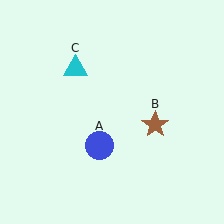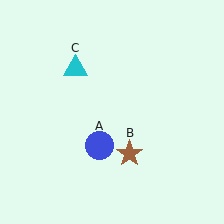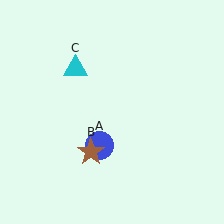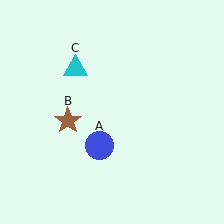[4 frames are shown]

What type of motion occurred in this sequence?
The brown star (object B) rotated clockwise around the center of the scene.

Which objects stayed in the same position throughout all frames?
Blue circle (object A) and cyan triangle (object C) remained stationary.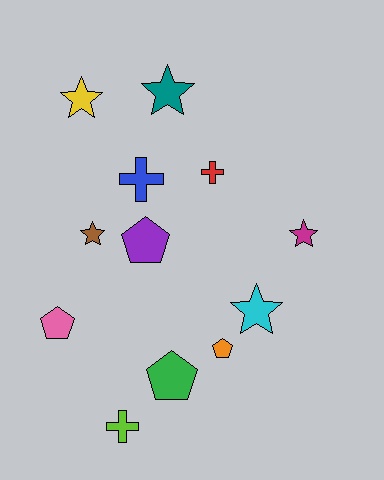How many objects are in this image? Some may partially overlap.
There are 12 objects.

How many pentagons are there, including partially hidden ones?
There are 4 pentagons.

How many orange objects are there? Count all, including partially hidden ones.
There is 1 orange object.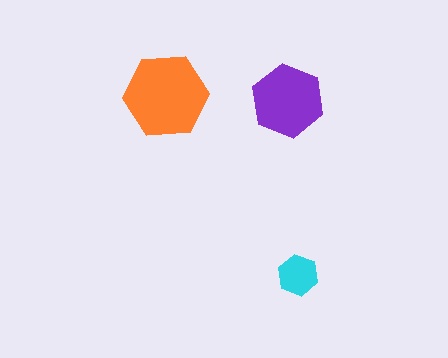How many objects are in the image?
There are 3 objects in the image.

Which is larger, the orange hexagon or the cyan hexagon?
The orange one.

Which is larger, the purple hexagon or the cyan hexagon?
The purple one.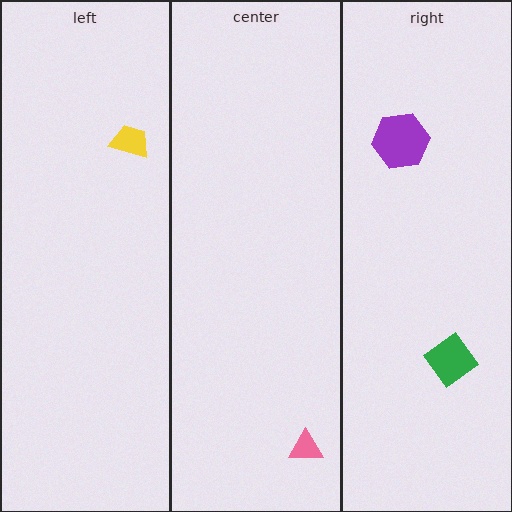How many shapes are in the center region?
1.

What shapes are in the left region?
The yellow trapezoid.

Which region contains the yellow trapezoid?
The left region.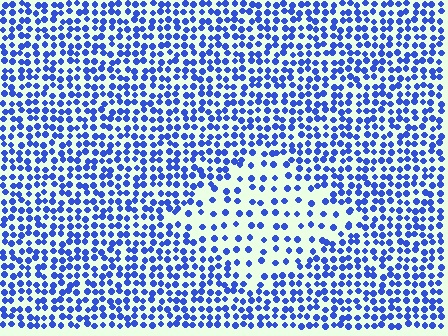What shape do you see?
I see a diamond.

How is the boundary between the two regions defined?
The boundary is defined by a change in element density (approximately 2.2x ratio). All elements are the same color, size, and shape.